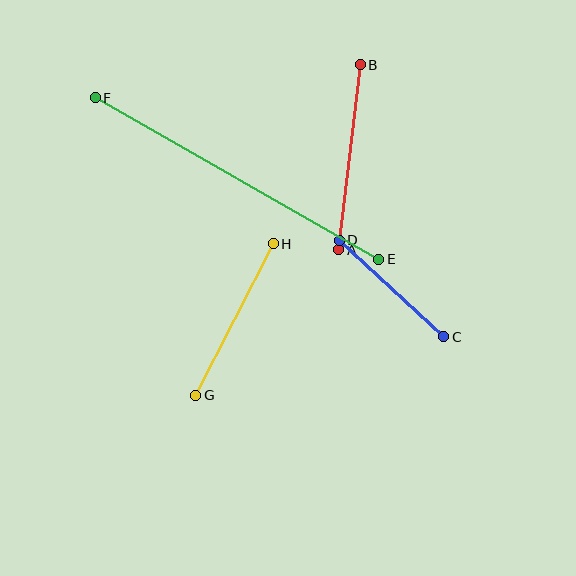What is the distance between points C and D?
The distance is approximately 143 pixels.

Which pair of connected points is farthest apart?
Points E and F are farthest apart.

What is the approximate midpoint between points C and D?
The midpoint is at approximately (392, 288) pixels.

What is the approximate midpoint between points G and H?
The midpoint is at approximately (234, 319) pixels.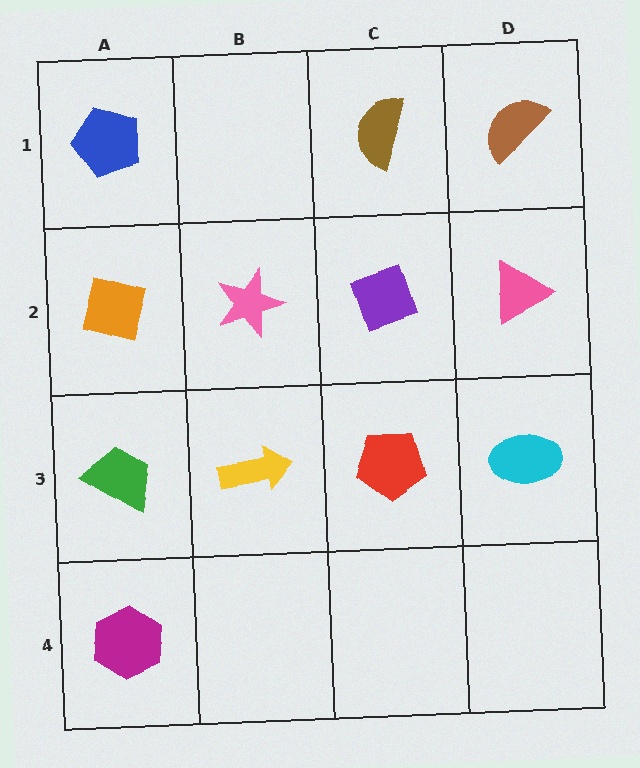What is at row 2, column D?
A pink triangle.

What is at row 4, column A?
A magenta hexagon.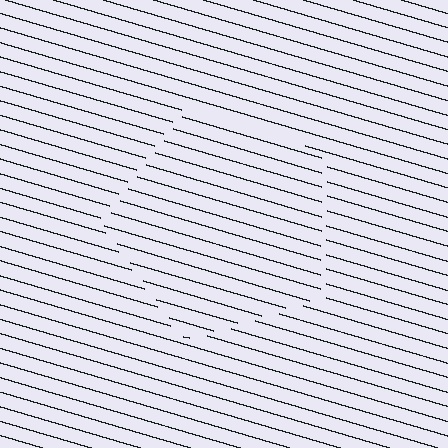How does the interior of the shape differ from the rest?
The interior of the shape contains the same grating, shifted by half a period — the contour is defined by the phase discontinuity where line-ends from the inner and outer gratings abut.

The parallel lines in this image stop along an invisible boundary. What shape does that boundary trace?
An illusory pentagon. The interior of the shape contains the same grating, shifted by half a period — the contour is defined by the phase discontinuity where line-ends from the inner and outer gratings abut.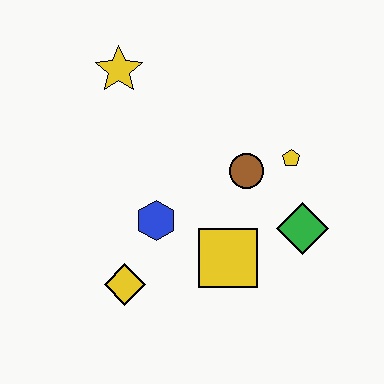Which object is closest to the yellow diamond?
The blue hexagon is closest to the yellow diamond.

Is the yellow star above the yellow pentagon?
Yes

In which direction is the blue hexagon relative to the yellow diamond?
The blue hexagon is above the yellow diamond.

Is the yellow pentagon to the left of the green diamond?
Yes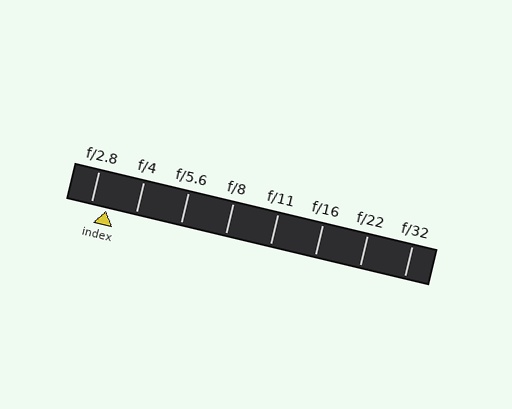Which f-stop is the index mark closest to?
The index mark is closest to f/2.8.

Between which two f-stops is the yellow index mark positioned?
The index mark is between f/2.8 and f/4.